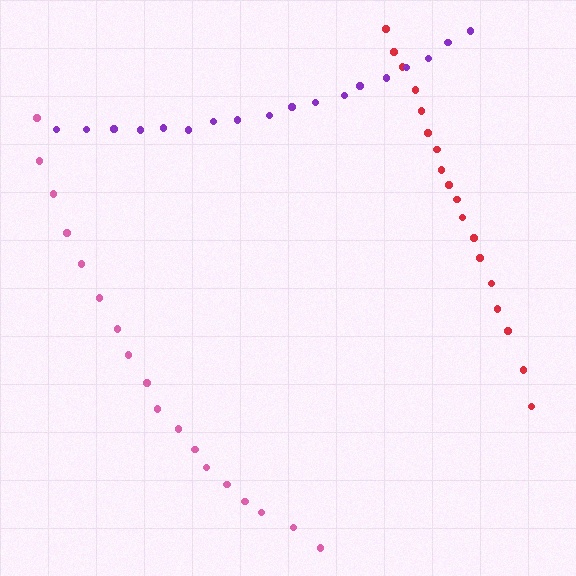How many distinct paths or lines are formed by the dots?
There are 3 distinct paths.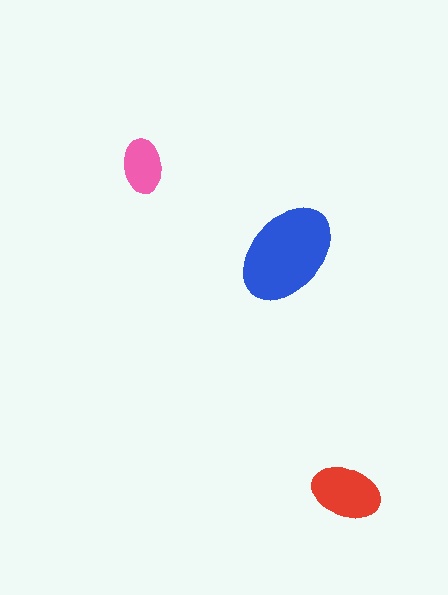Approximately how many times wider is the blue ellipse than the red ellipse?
About 1.5 times wider.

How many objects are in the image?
There are 3 objects in the image.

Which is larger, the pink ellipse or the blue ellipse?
The blue one.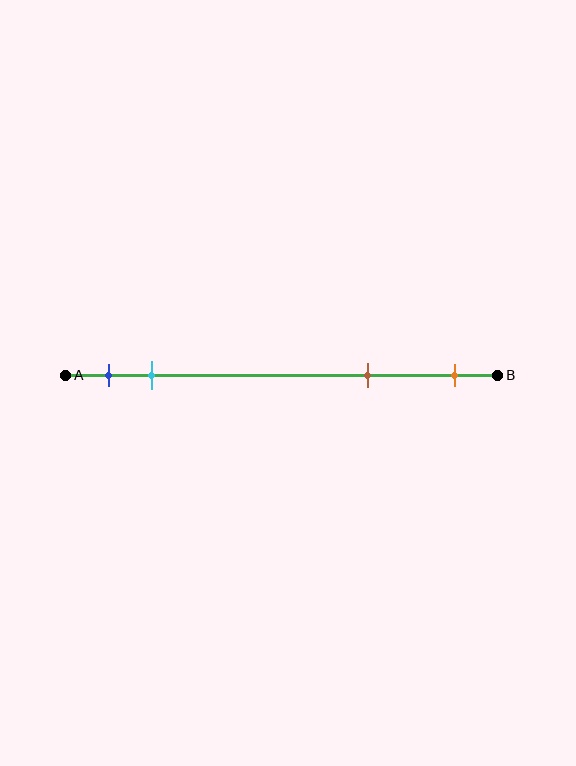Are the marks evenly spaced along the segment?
No, the marks are not evenly spaced.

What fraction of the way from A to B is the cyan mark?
The cyan mark is approximately 20% (0.2) of the way from A to B.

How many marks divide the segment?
There are 4 marks dividing the segment.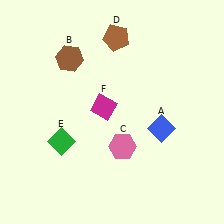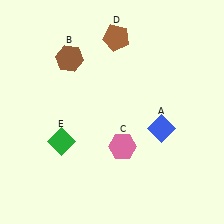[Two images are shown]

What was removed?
The magenta diamond (F) was removed in Image 2.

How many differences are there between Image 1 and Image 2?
There is 1 difference between the two images.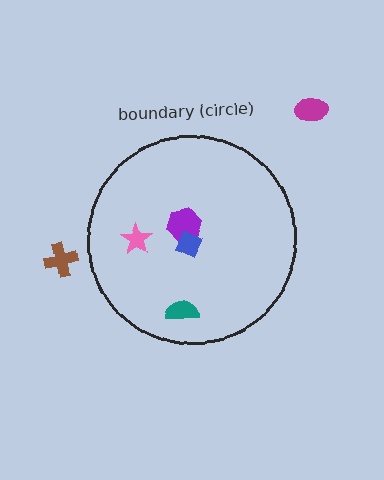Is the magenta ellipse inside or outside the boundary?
Outside.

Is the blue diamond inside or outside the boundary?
Inside.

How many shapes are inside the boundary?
4 inside, 2 outside.